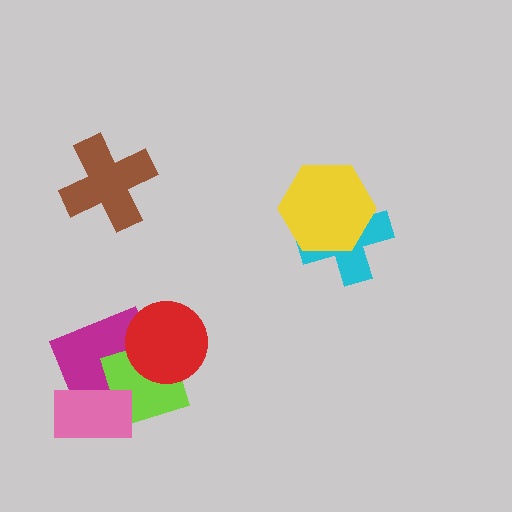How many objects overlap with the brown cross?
0 objects overlap with the brown cross.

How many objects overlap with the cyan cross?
1 object overlaps with the cyan cross.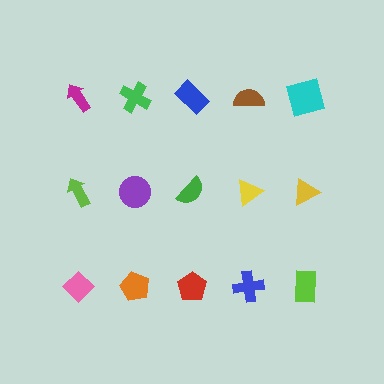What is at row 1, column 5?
A cyan square.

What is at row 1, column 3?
A blue rectangle.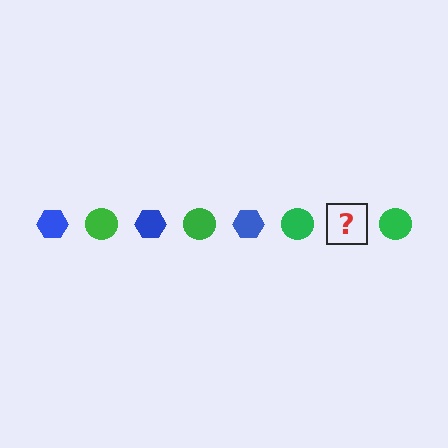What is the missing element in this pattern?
The missing element is a blue hexagon.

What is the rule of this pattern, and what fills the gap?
The rule is that the pattern alternates between blue hexagon and green circle. The gap should be filled with a blue hexagon.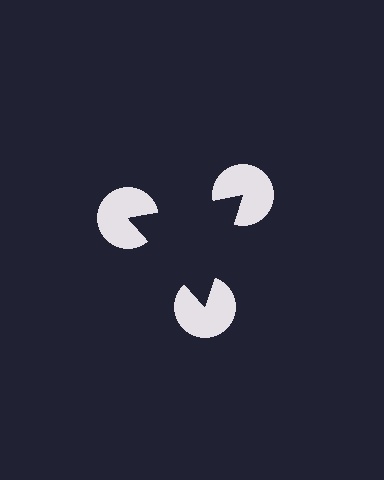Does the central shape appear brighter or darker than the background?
It typically appears slightly darker than the background, even though no actual brightness change is drawn.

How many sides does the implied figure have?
3 sides.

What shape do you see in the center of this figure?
An illusory triangle — its edges are inferred from the aligned wedge cuts in the pac-man discs, not physically drawn.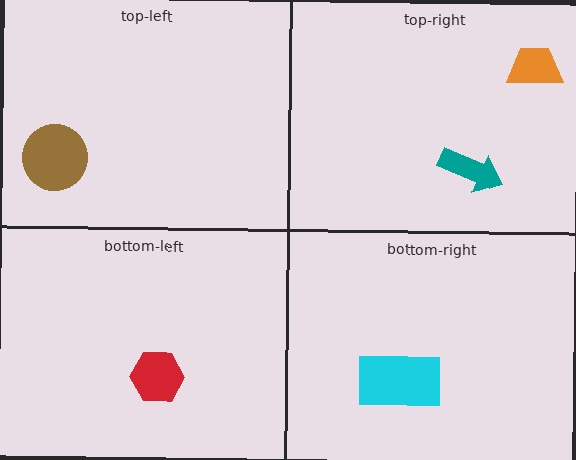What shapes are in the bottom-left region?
The red hexagon.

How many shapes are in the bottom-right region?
1.